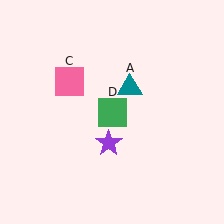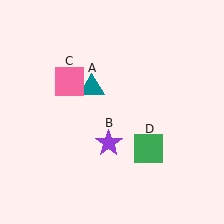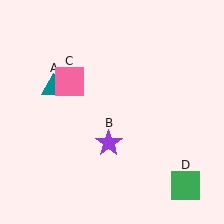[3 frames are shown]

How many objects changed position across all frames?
2 objects changed position: teal triangle (object A), green square (object D).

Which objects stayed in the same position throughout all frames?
Purple star (object B) and pink square (object C) remained stationary.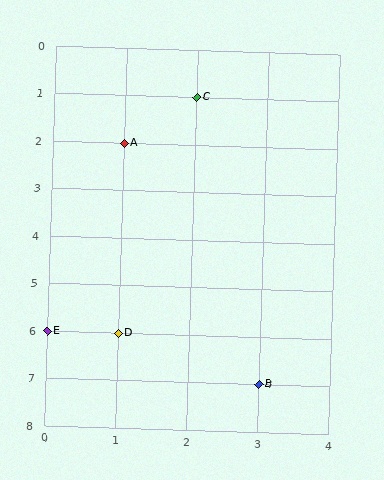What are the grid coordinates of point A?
Point A is at grid coordinates (1, 2).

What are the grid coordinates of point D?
Point D is at grid coordinates (1, 6).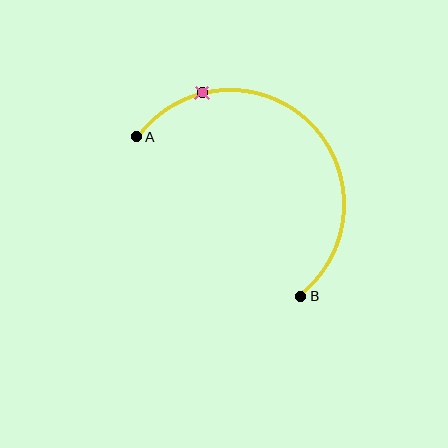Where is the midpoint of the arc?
The arc midpoint is the point on the curve farthest from the straight line joining A and B. It sits above and to the right of that line.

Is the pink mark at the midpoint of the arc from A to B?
No. The pink mark lies on the arc but is closer to endpoint A. The arc midpoint would be at the point on the curve equidistant along the arc from both A and B.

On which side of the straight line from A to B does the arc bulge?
The arc bulges above and to the right of the straight line connecting A and B.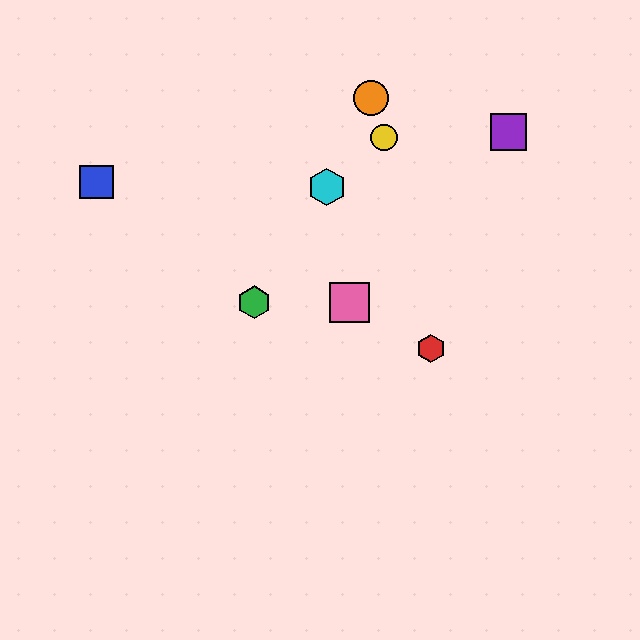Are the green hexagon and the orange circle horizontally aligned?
No, the green hexagon is at y≈302 and the orange circle is at y≈98.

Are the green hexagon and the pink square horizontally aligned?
Yes, both are at y≈302.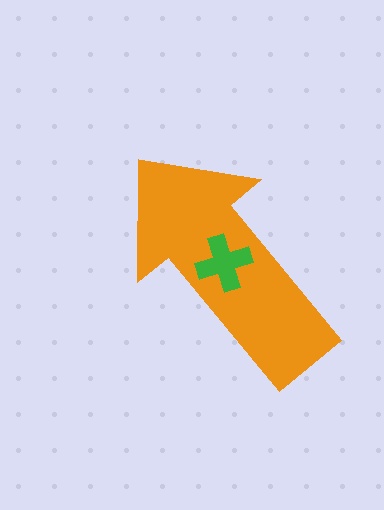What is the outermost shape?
The orange arrow.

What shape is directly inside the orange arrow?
The green cross.